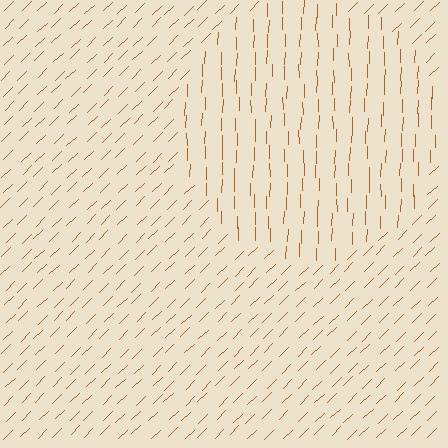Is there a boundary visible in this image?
Yes, there is a texture boundary formed by a change in line orientation.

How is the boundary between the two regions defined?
The boundary is defined purely by a change in line orientation (approximately 45 degrees difference). All lines are the same color and thickness.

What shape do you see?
I see a circle.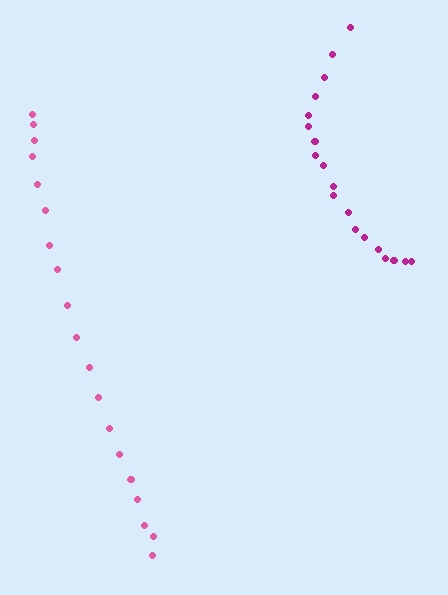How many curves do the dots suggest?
There are 2 distinct paths.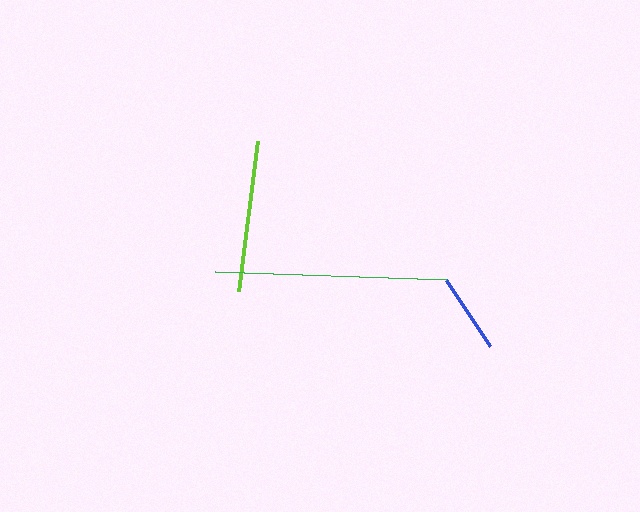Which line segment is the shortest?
The blue line is the shortest at approximately 79 pixels.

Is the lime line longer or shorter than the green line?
The green line is longer than the lime line.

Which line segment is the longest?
The green line is the longest at approximately 231 pixels.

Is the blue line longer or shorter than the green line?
The green line is longer than the blue line.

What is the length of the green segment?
The green segment is approximately 231 pixels long.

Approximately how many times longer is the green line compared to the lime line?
The green line is approximately 1.5 times the length of the lime line.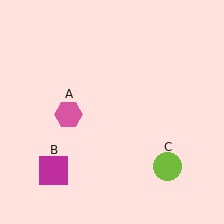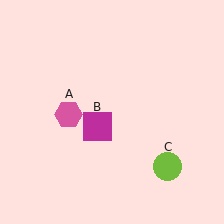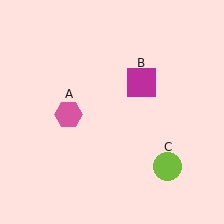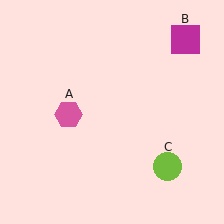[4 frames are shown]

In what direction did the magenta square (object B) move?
The magenta square (object B) moved up and to the right.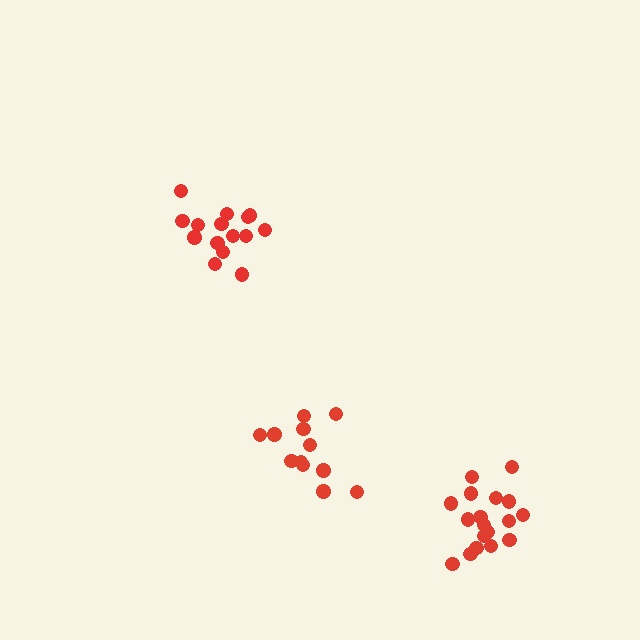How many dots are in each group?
Group 1: 16 dots, Group 2: 12 dots, Group 3: 18 dots (46 total).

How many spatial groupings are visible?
There are 3 spatial groupings.